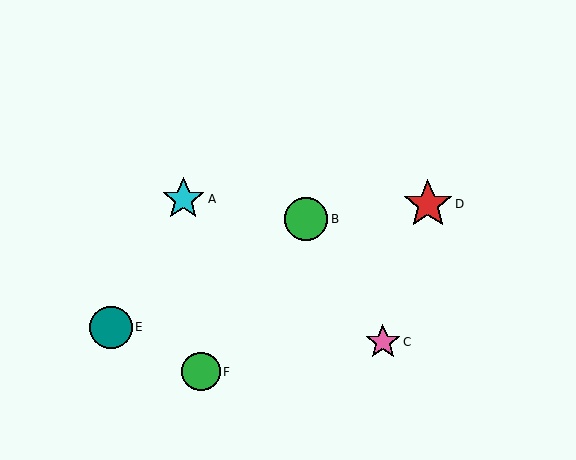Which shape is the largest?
The red star (labeled D) is the largest.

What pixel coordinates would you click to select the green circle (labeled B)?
Click at (306, 219) to select the green circle B.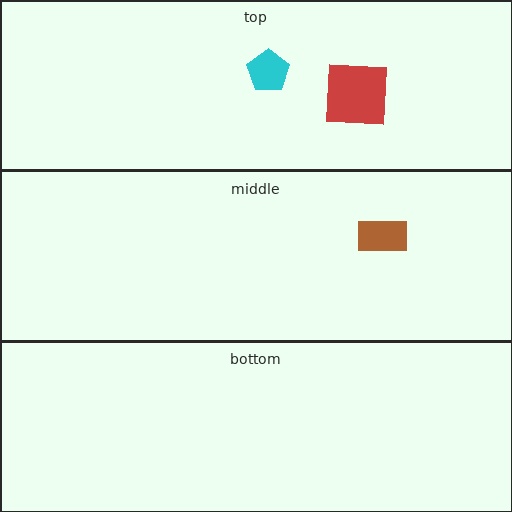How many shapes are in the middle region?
1.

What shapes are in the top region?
The red square, the cyan pentagon.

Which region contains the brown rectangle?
The middle region.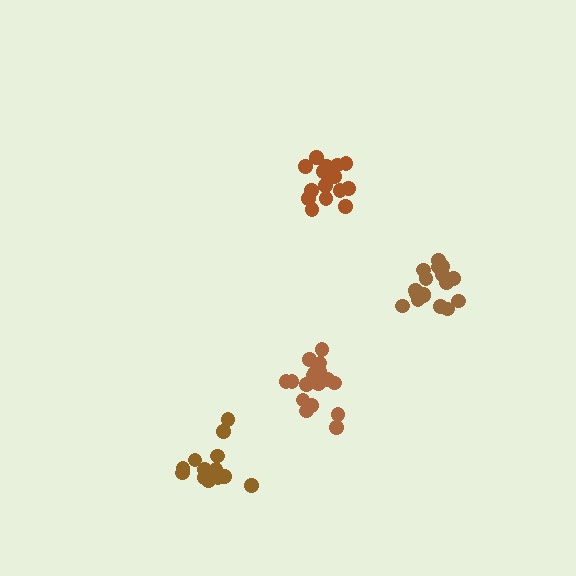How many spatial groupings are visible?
There are 4 spatial groupings.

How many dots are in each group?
Group 1: 18 dots, Group 2: 13 dots, Group 3: 18 dots, Group 4: 15 dots (64 total).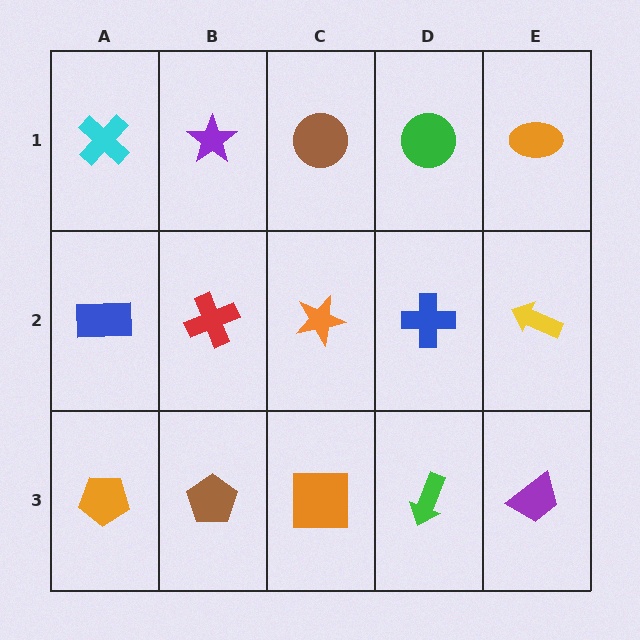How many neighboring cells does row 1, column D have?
3.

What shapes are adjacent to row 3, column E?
A yellow arrow (row 2, column E), a green arrow (row 3, column D).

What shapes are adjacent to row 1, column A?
A blue rectangle (row 2, column A), a purple star (row 1, column B).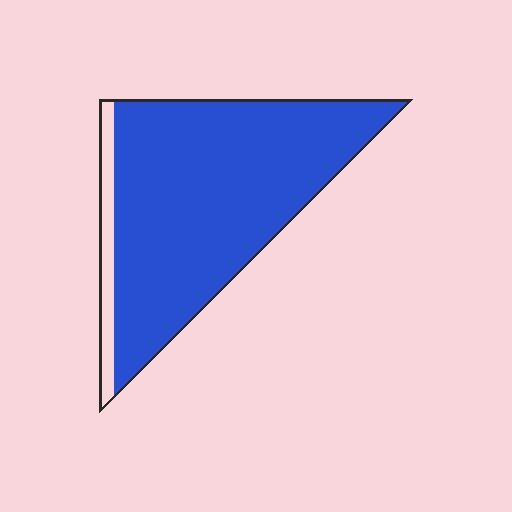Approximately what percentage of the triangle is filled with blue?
Approximately 90%.